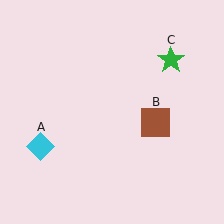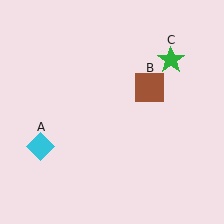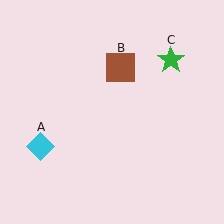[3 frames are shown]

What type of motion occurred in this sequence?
The brown square (object B) rotated counterclockwise around the center of the scene.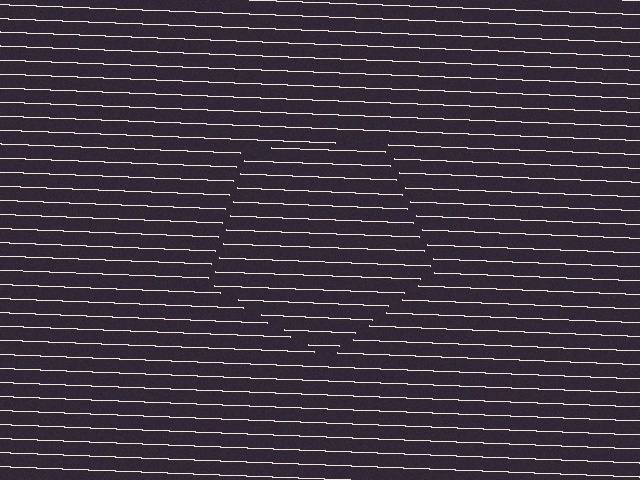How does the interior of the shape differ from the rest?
The interior of the shape contains the same grating, shifted by half a period — the contour is defined by the phase discontinuity where line-ends from the inner and outer gratings abut.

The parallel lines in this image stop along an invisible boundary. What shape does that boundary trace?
An illusory pentagon. The interior of the shape contains the same grating, shifted by half a period — the contour is defined by the phase discontinuity where line-ends from the inner and outer gratings abut.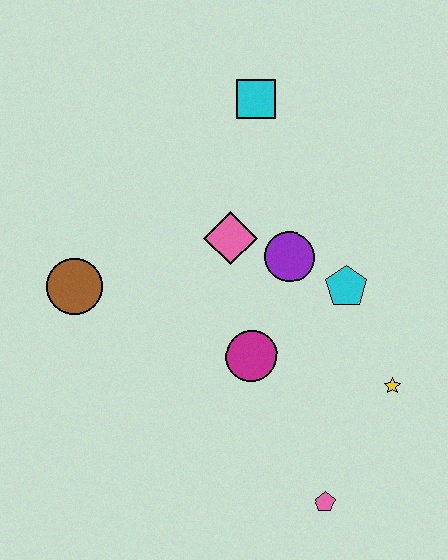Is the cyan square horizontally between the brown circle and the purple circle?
Yes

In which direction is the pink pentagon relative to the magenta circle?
The pink pentagon is below the magenta circle.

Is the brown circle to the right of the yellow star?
No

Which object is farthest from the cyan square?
The pink pentagon is farthest from the cyan square.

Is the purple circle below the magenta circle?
No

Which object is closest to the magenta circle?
The purple circle is closest to the magenta circle.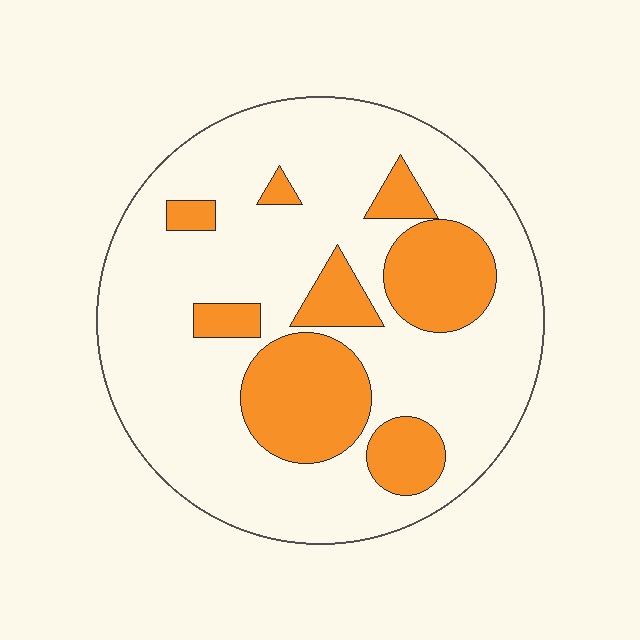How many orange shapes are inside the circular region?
8.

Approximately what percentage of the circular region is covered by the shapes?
Approximately 25%.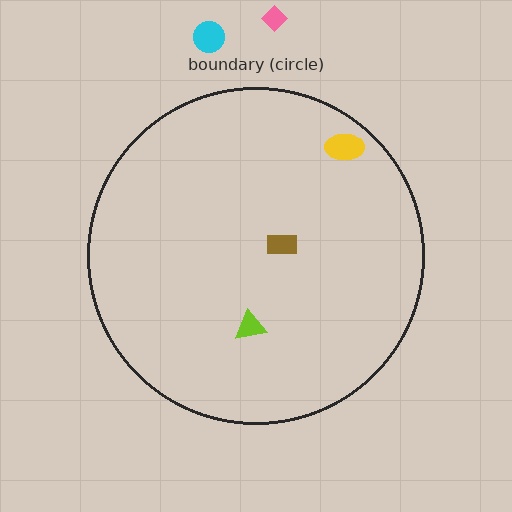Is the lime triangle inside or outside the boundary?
Inside.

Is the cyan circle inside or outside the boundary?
Outside.